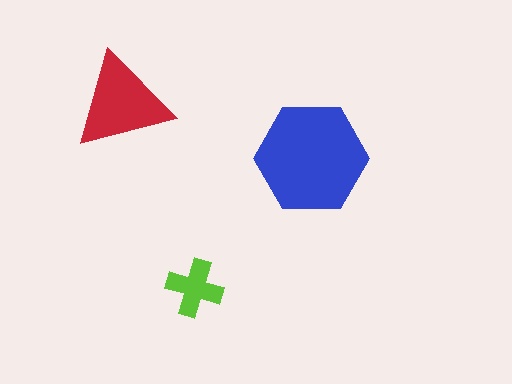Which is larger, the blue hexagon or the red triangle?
The blue hexagon.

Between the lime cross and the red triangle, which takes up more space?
The red triangle.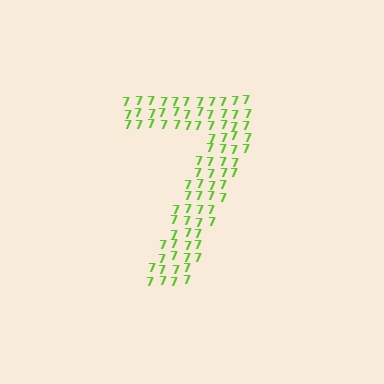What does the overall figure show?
The overall figure shows the digit 7.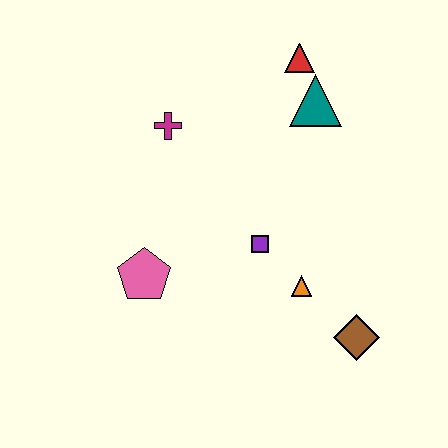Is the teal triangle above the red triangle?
No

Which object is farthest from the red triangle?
The brown diamond is farthest from the red triangle.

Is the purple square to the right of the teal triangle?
No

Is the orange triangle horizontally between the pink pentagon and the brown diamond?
Yes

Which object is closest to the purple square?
The orange triangle is closest to the purple square.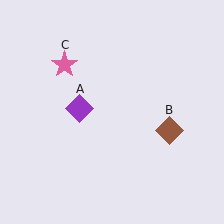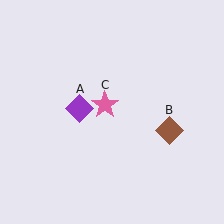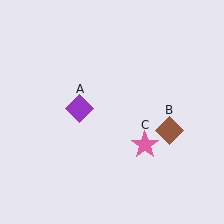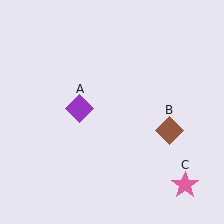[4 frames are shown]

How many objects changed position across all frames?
1 object changed position: pink star (object C).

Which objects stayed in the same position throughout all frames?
Purple diamond (object A) and brown diamond (object B) remained stationary.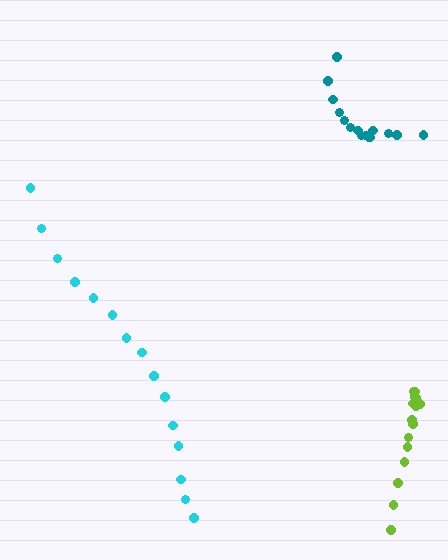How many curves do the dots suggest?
There are 3 distinct paths.